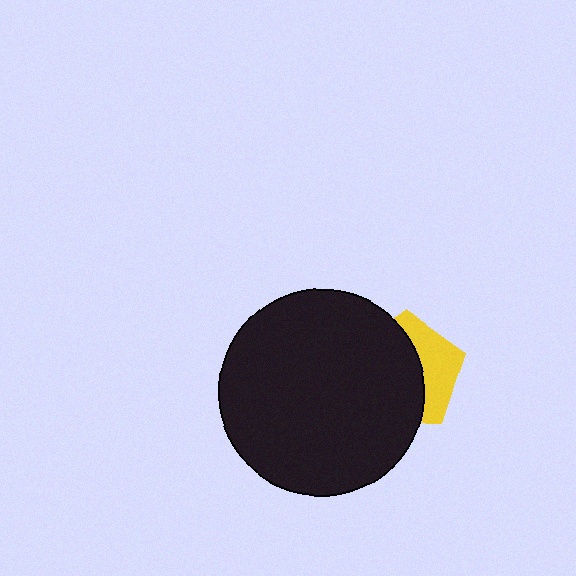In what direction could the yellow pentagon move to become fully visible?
The yellow pentagon could move right. That would shift it out from behind the black circle entirely.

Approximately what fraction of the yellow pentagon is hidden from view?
Roughly 63% of the yellow pentagon is hidden behind the black circle.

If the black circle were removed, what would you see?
You would see the complete yellow pentagon.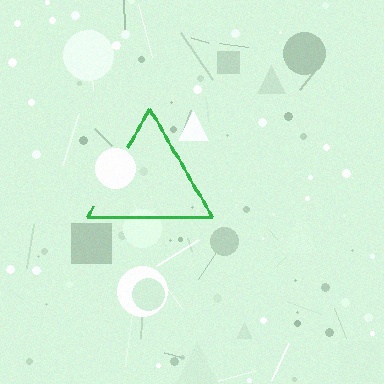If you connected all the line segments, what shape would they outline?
They would outline a triangle.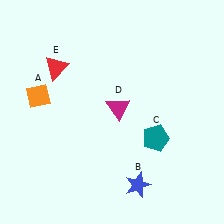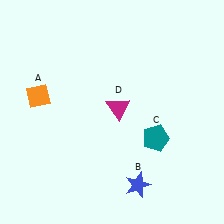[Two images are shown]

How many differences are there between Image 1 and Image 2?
There is 1 difference between the two images.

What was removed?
The red triangle (E) was removed in Image 2.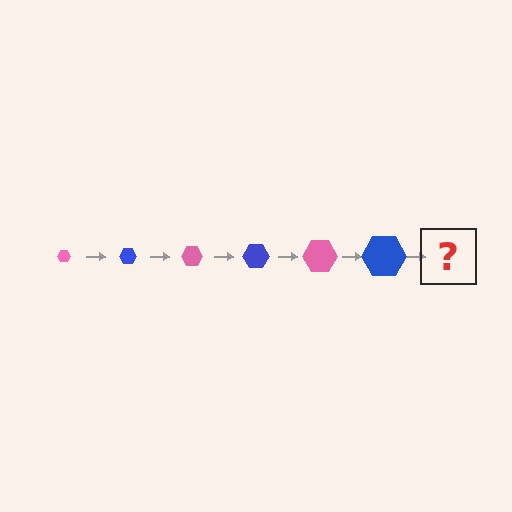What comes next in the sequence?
The next element should be a pink hexagon, larger than the previous one.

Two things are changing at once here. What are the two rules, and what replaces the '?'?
The two rules are that the hexagon grows larger each step and the color cycles through pink and blue. The '?' should be a pink hexagon, larger than the previous one.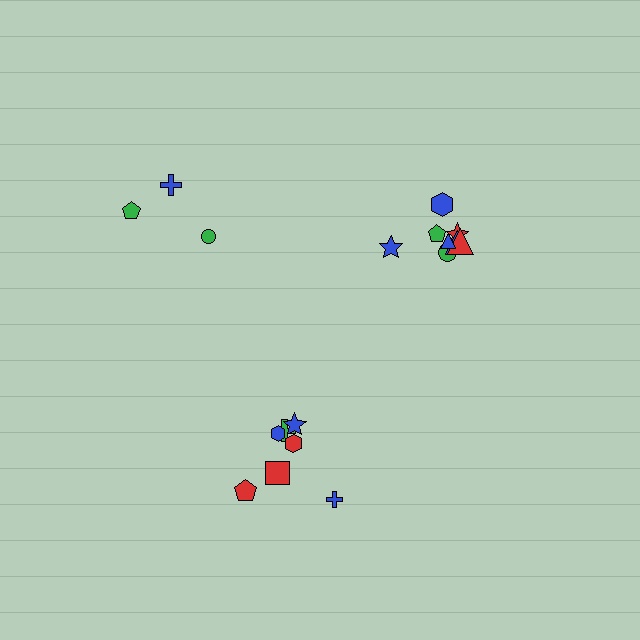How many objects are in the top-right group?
There are 8 objects.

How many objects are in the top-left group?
There are 3 objects.